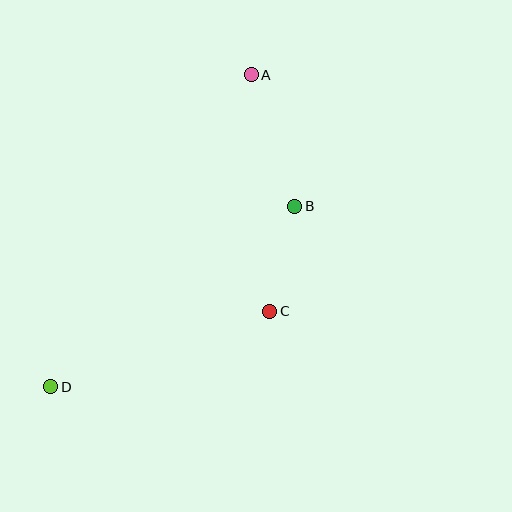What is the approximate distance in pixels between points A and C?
The distance between A and C is approximately 238 pixels.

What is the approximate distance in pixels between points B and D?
The distance between B and D is approximately 304 pixels.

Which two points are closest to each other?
Points B and C are closest to each other.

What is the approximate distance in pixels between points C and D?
The distance between C and D is approximately 231 pixels.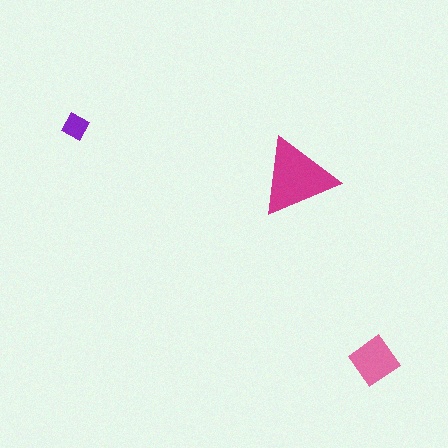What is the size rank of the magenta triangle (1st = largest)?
1st.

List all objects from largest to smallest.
The magenta triangle, the pink diamond, the purple diamond.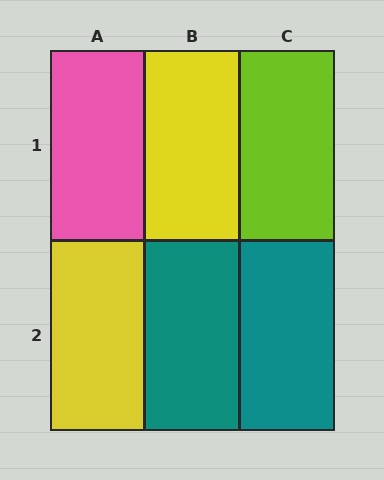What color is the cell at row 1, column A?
Pink.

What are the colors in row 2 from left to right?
Yellow, teal, teal.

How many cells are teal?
2 cells are teal.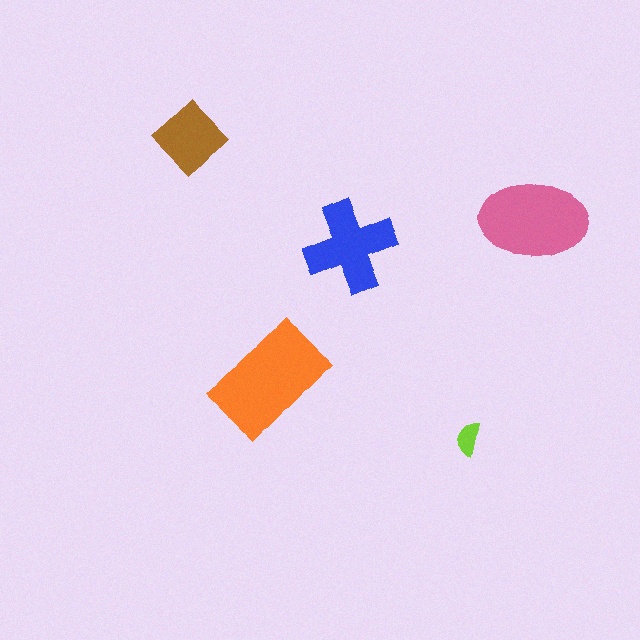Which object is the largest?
The orange rectangle.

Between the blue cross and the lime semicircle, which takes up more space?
The blue cross.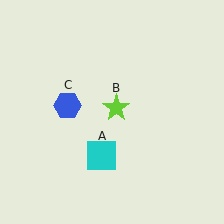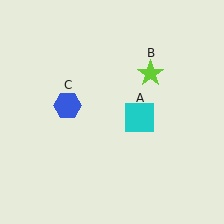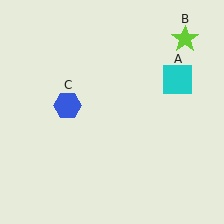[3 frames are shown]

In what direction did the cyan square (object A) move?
The cyan square (object A) moved up and to the right.